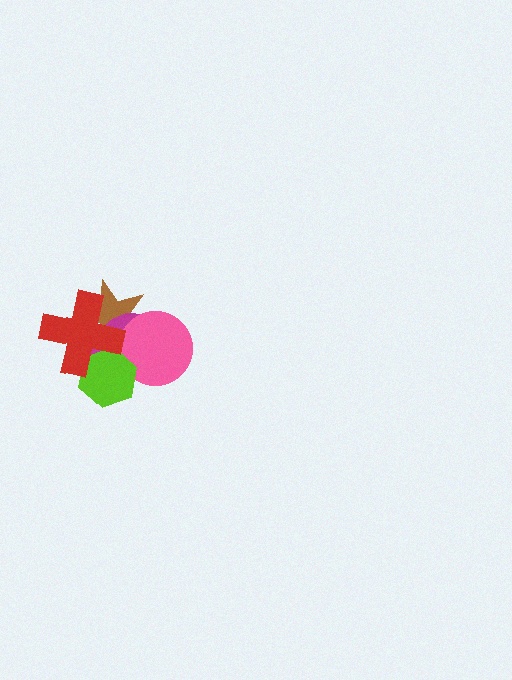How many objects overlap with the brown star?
3 objects overlap with the brown star.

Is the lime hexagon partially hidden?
Yes, it is partially covered by another shape.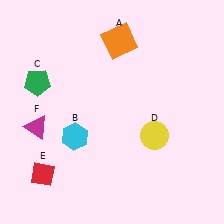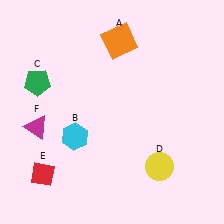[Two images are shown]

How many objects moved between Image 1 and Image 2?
1 object moved between the two images.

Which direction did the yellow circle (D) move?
The yellow circle (D) moved down.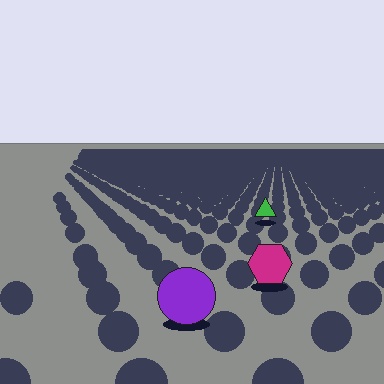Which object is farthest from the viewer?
The green triangle is farthest from the viewer. It appears smaller and the ground texture around it is denser.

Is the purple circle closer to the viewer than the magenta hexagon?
Yes. The purple circle is closer — you can tell from the texture gradient: the ground texture is coarser near it.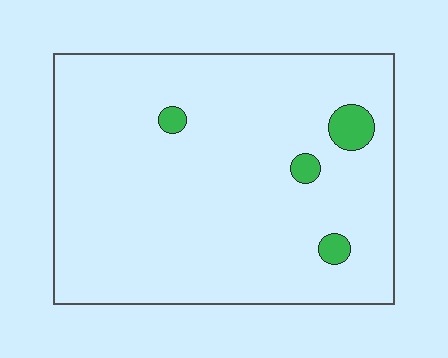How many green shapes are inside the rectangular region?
4.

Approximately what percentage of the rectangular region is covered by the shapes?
Approximately 5%.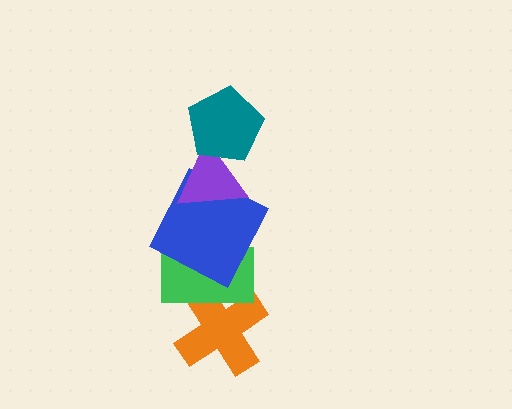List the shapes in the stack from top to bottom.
From top to bottom: the teal pentagon, the purple triangle, the blue square, the green rectangle, the orange cross.